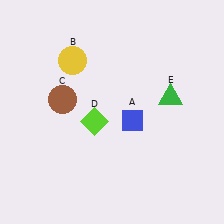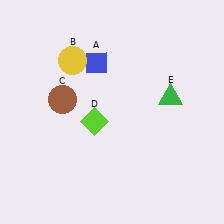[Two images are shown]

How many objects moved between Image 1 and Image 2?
1 object moved between the two images.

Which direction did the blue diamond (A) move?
The blue diamond (A) moved up.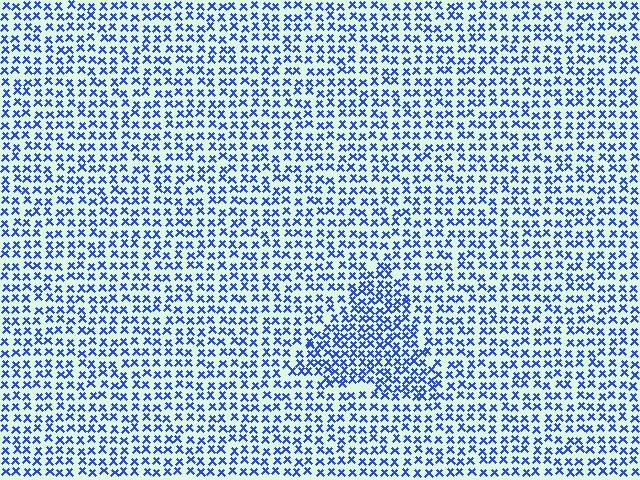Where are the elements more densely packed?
The elements are more densely packed inside the triangle boundary.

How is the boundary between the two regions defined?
The boundary is defined by a change in element density (approximately 1.5x ratio). All elements are the same color, size, and shape.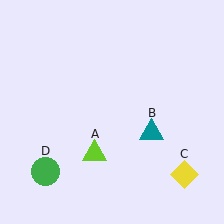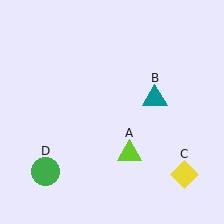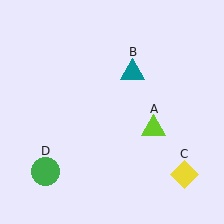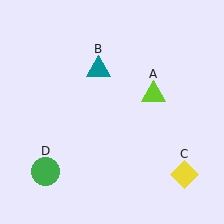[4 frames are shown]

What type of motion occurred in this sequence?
The lime triangle (object A), teal triangle (object B) rotated counterclockwise around the center of the scene.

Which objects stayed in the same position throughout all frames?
Yellow diamond (object C) and green circle (object D) remained stationary.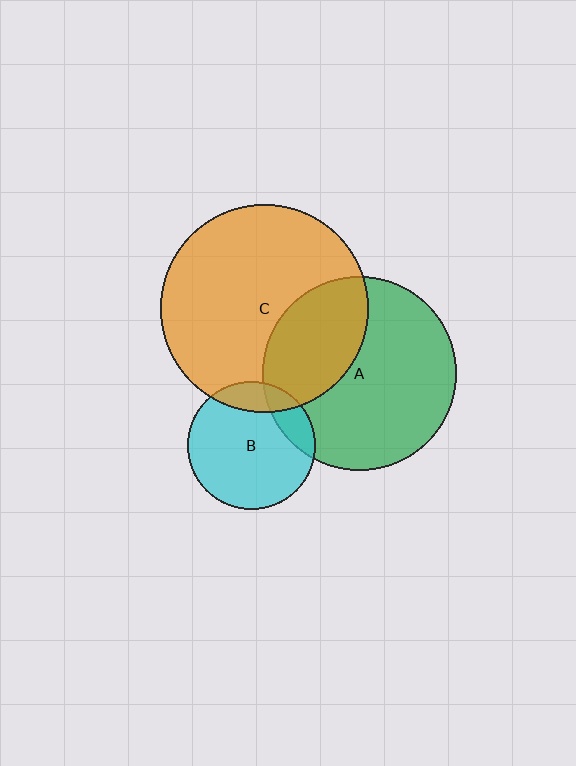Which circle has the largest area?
Circle C (orange).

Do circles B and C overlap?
Yes.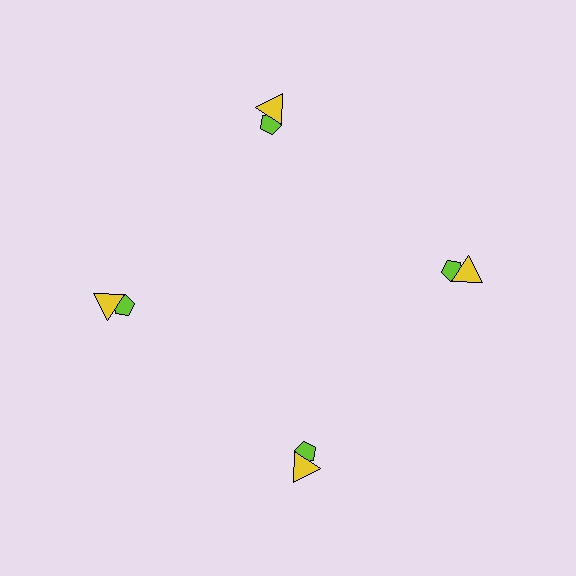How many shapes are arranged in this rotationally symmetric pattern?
There are 8 shapes, arranged in 4 groups of 2.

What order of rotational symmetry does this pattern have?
This pattern has 4-fold rotational symmetry.